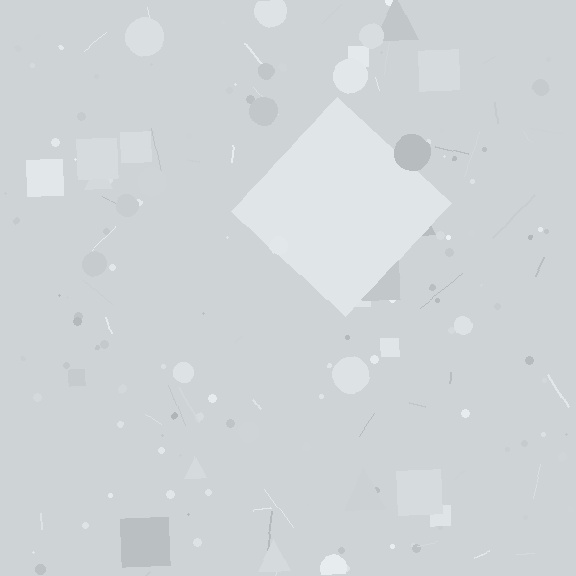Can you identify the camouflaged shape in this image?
The camouflaged shape is a diamond.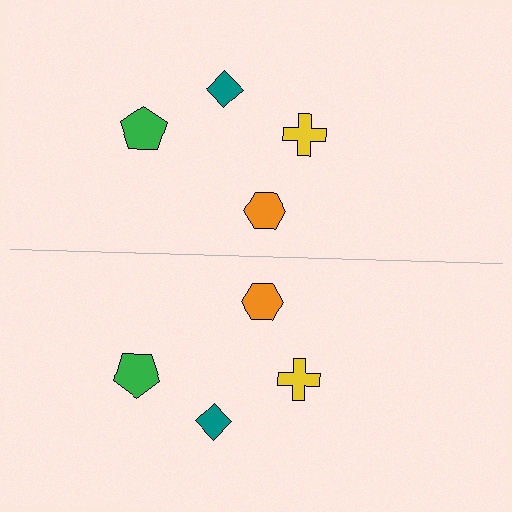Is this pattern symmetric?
Yes, this pattern has bilateral (reflection) symmetry.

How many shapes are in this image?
There are 8 shapes in this image.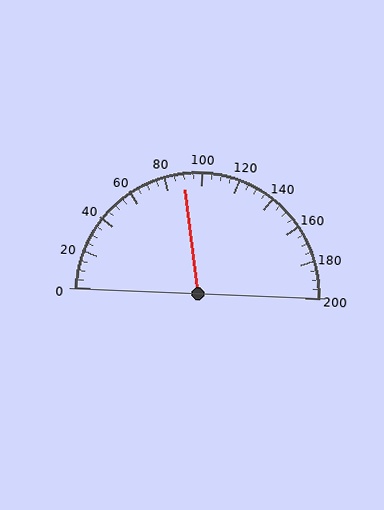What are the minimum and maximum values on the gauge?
The gauge ranges from 0 to 200.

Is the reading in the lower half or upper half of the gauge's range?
The reading is in the lower half of the range (0 to 200).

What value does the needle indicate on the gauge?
The needle indicates approximately 90.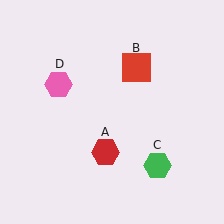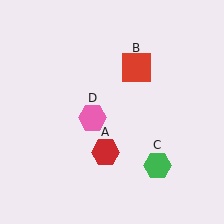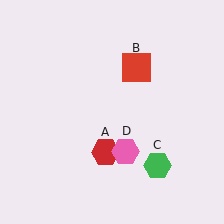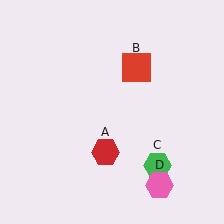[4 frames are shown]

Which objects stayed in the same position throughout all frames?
Red hexagon (object A) and red square (object B) and green hexagon (object C) remained stationary.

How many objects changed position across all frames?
1 object changed position: pink hexagon (object D).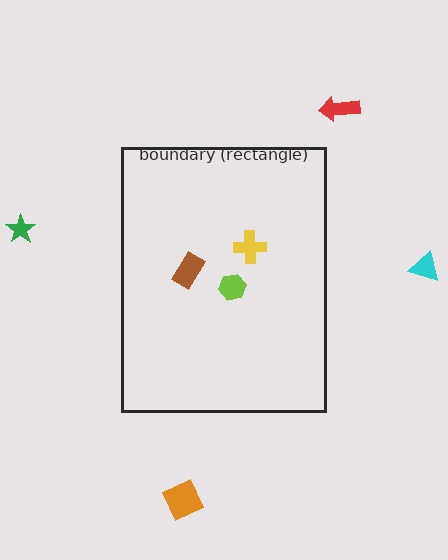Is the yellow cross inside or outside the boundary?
Inside.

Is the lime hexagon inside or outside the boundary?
Inside.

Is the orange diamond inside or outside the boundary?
Outside.